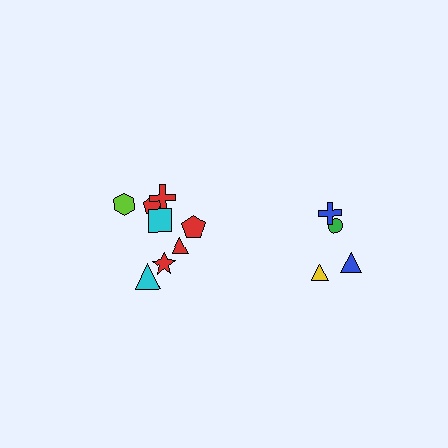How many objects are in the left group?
There are 8 objects.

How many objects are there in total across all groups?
There are 12 objects.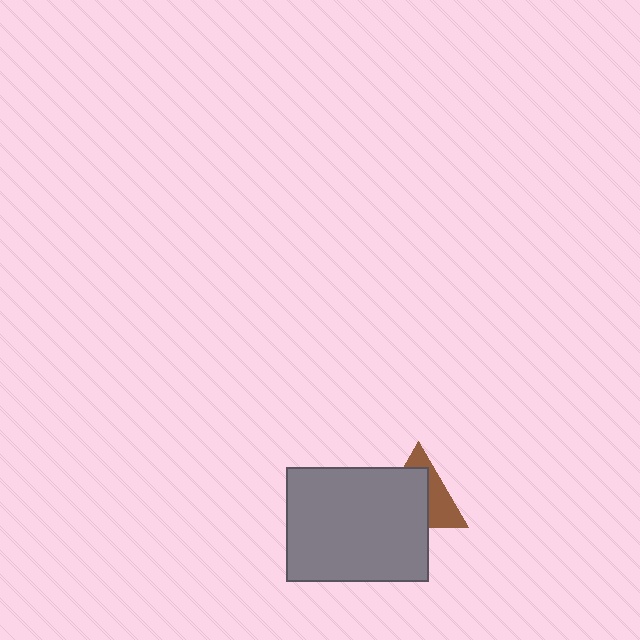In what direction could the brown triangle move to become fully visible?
The brown triangle could move toward the upper-right. That would shift it out from behind the gray rectangle entirely.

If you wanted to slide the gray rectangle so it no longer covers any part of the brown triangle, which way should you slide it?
Slide it toward the lower-left — that is the most direct way to separate the two shapes.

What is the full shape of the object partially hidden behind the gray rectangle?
The partially hidden object is a brown triangle.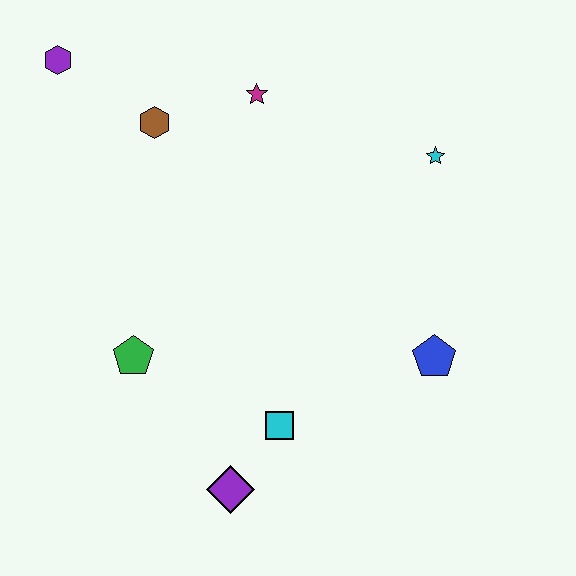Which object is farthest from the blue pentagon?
The purple hexagon is farthest from the blue pentagon.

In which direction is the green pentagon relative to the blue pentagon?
The green pentagon is to the left of the blue pentagon.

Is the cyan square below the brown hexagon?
Yes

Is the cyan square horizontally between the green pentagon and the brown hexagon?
No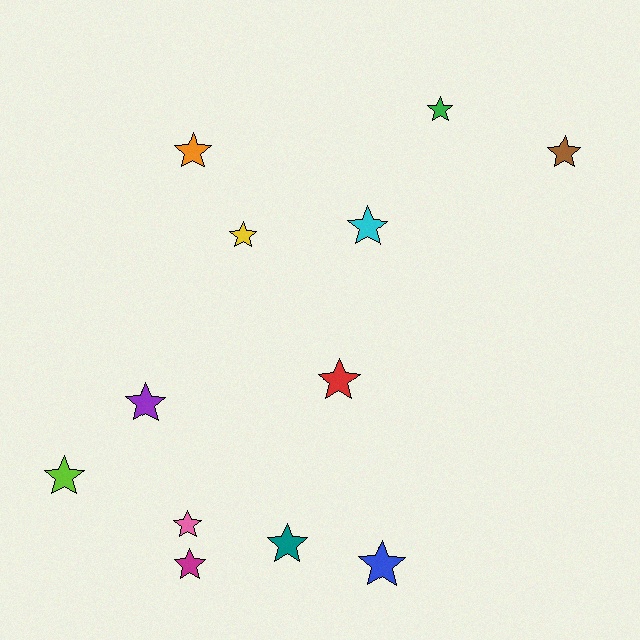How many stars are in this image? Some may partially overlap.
There are 12 stars.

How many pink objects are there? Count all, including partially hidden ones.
There is 1 pink object.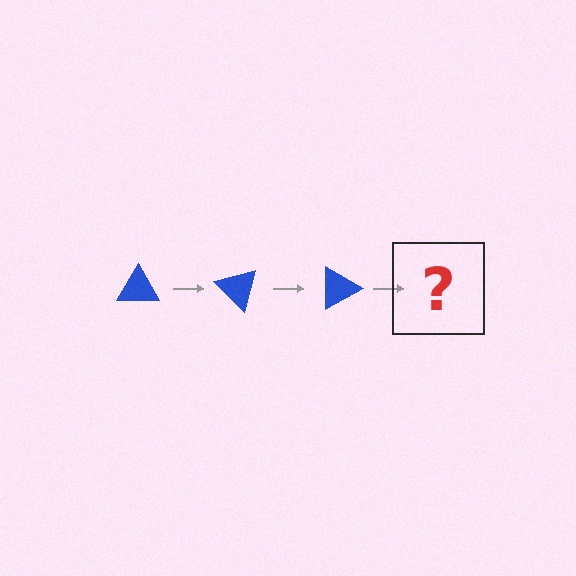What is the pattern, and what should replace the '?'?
The pattern is that the triangle rotates 45 degrees each step. The '?' should be a blue triangle rotated 135 degrees.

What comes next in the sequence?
The next element should be a blue triangle rotated 135 degrees.